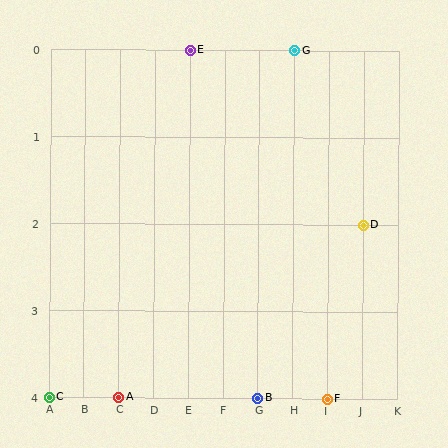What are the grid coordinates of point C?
Point C is at grid coordinates (A, 4).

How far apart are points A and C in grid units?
Points A and C are 2 columns apart.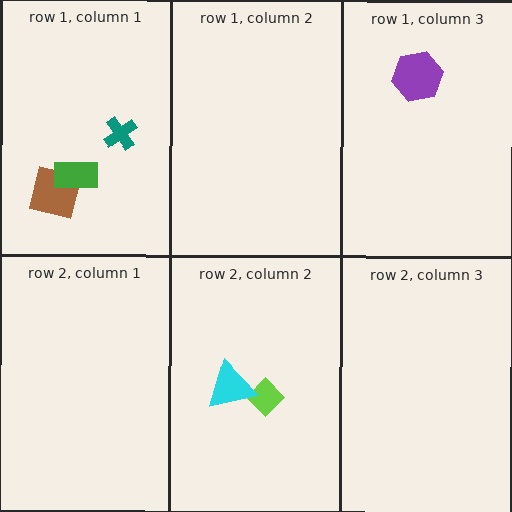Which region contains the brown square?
The row 1, column 1 region.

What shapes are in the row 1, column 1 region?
The brown square, the green rectangle, the teal cross.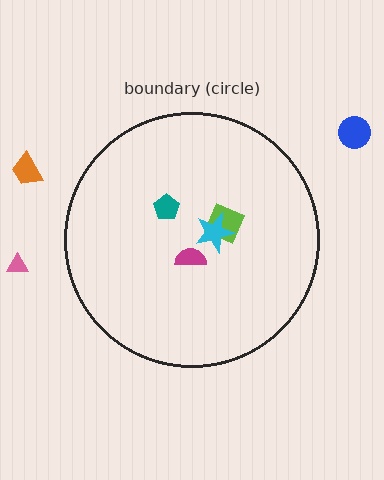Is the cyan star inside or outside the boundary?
Inside.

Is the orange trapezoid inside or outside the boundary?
Outside.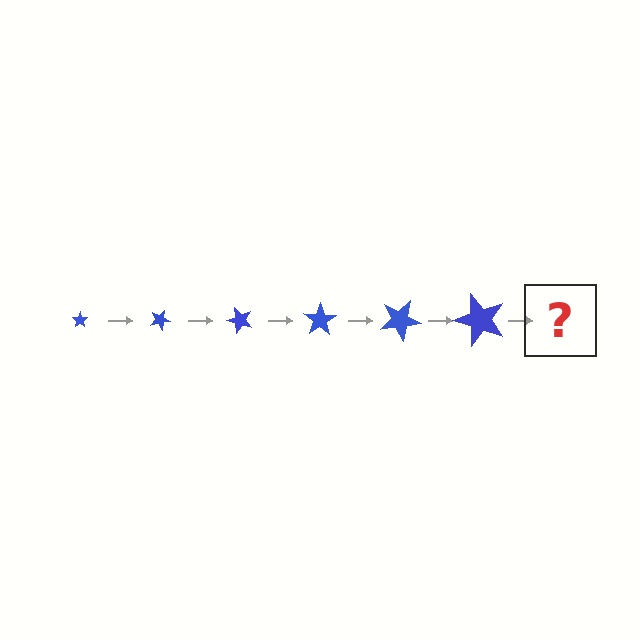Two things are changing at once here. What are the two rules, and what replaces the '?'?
The two rules are that the star grows larger each step and it rotates 25 degrees each step. The '?' should be a star, larger than the previous one and rotated 150 degrees from the start.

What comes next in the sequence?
The next element should be a star, larger than the previous one and rotated 150 degrees from the start.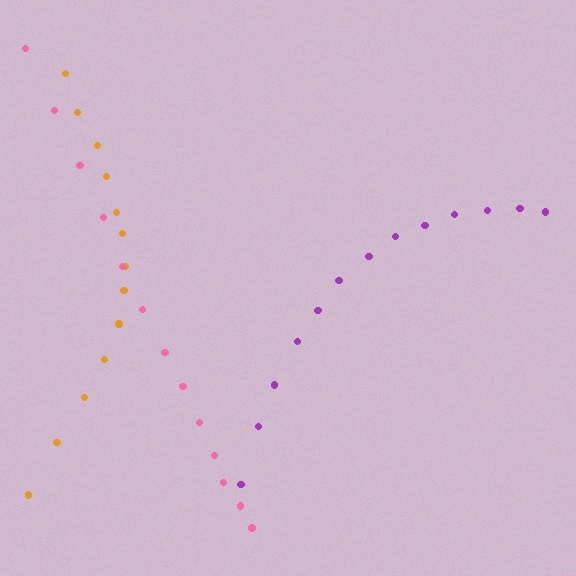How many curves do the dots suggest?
There are 3 distinct paths.